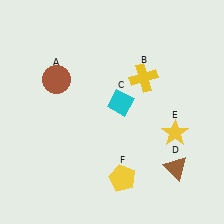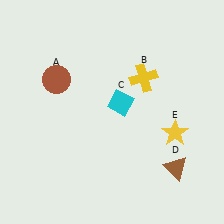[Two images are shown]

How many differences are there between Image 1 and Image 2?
There is 1 difference between the two images.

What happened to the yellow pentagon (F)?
The yellow pentagon (F) was removed in Image 2. It was in the bottom-right area of Image 1.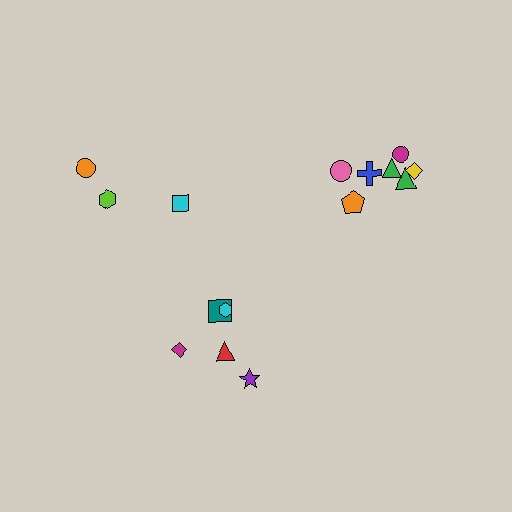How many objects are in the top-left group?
There are 3 objects.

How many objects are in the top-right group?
There are 7 objects.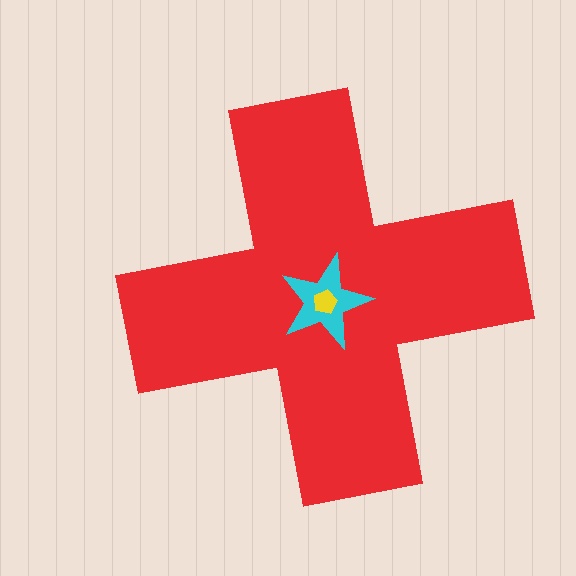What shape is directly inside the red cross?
The cyan star.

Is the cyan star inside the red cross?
Yes.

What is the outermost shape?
The red cross.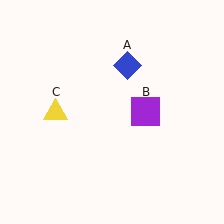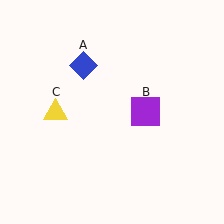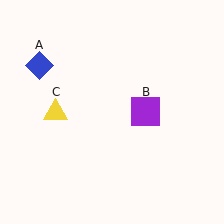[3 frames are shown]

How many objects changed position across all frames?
1 object changed position: blue diamond (object A).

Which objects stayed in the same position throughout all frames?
Purple square (object B) and yellow triangle (object C) remained stationary.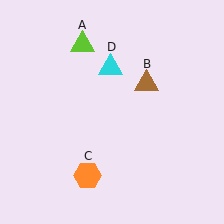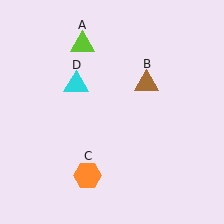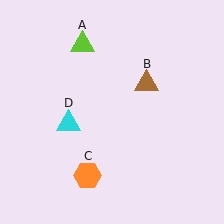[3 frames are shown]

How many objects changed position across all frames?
1 object changed position: cyan triangle (object D).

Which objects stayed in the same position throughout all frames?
Lime triangle (object A) and brown triangle (object B) and orange hexagon (object C) remained stationary.